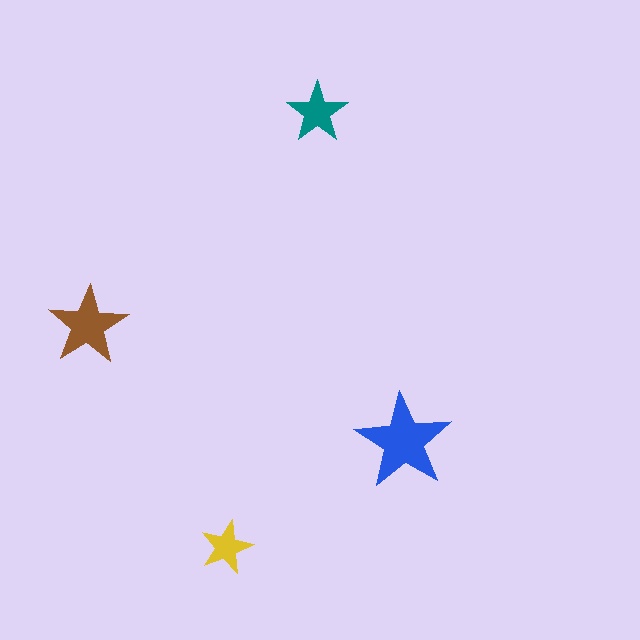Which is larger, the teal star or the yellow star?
The teal one.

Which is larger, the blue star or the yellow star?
The blue one.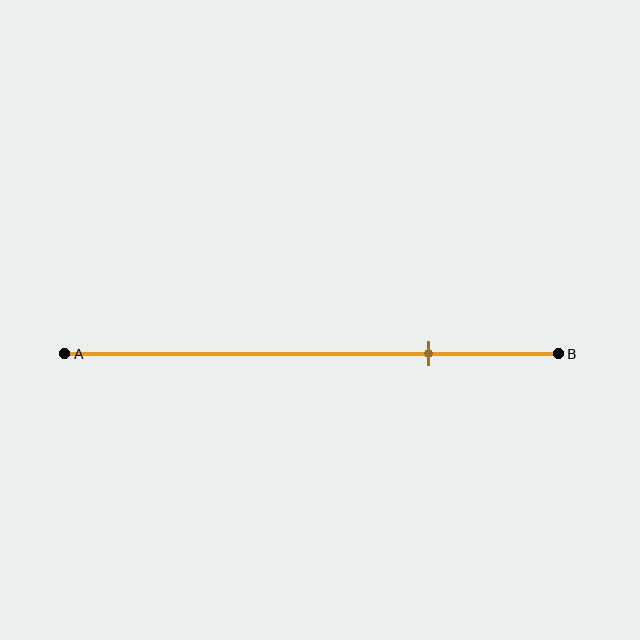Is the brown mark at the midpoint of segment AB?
No, the mark is at about 75% from A, not at the 50% midpoint.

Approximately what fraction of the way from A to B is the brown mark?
The brown mark is approximately 75% of the way from A to B.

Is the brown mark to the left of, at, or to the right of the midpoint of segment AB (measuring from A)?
The brown mark is to the right of the midpoint of segment AB.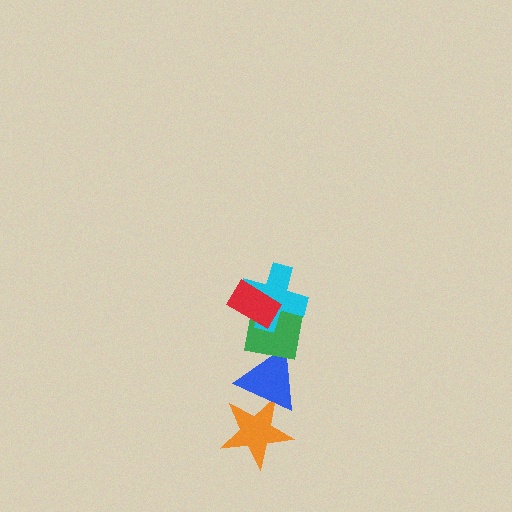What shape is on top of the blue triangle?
The green square is on top of the blue triangle.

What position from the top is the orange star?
The orange star is 5th from the top.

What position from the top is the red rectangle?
The red rectangle is 1st from the top.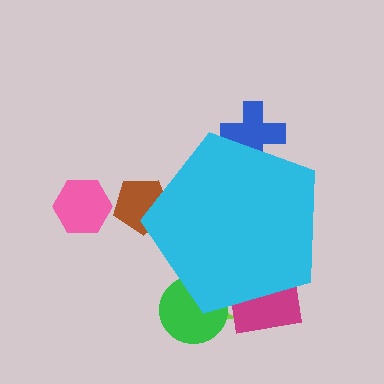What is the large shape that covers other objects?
A cyan pentagon.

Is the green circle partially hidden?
Yes, the green circle is partially hidden behind the cyan pentagon.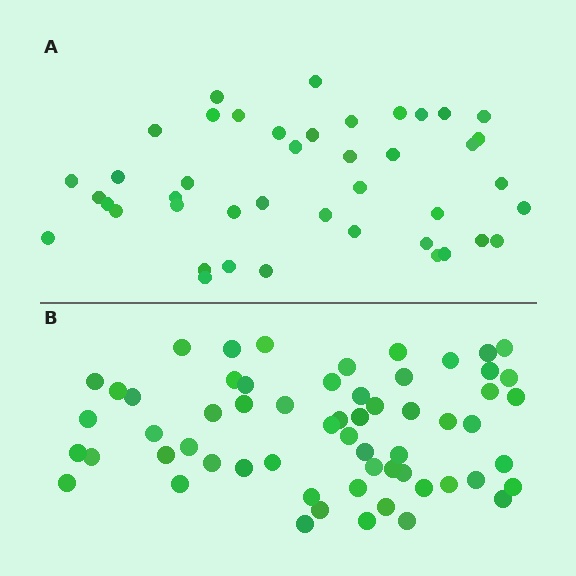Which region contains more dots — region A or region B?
Region B (the bottom region) has more dots.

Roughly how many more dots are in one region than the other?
Region B has approximately 15 more dots than region A.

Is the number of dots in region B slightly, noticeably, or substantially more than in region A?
Region B has noticeably more, but not dramatically so. The ratio is roughly 1.4 to 1.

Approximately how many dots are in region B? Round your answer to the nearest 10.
About 60 dots.